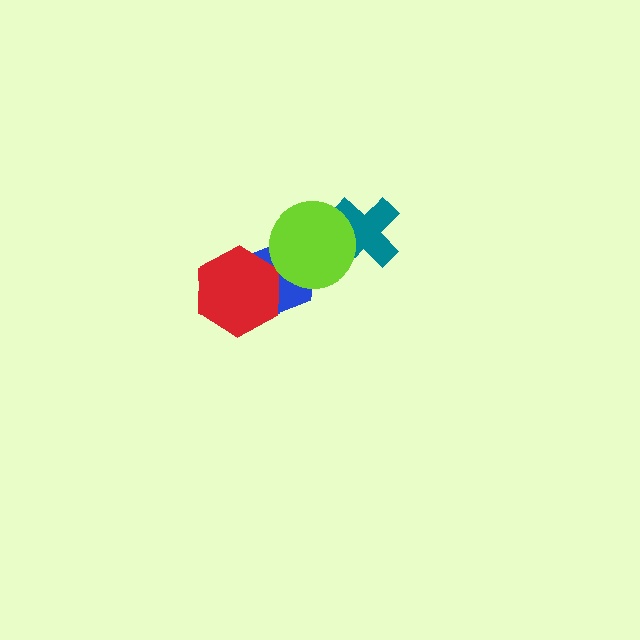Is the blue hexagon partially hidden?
Yes, it is partially covered by another shape.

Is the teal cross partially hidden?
Yes, it is partially covered by another shape.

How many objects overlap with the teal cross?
1 object overlaps with the teal cross.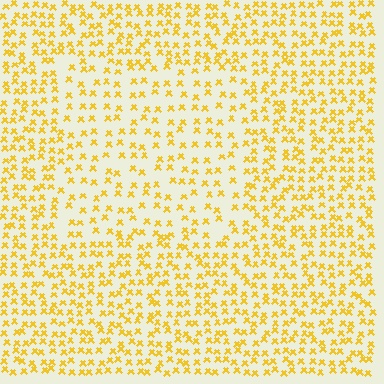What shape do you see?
I see a rectangle.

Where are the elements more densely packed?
The elements are more densely packed outside the rectangle boundary.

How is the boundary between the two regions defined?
The boundary is defined by a change in element density (approximately 1.7x ratio). All elements are the same color, size, and shape.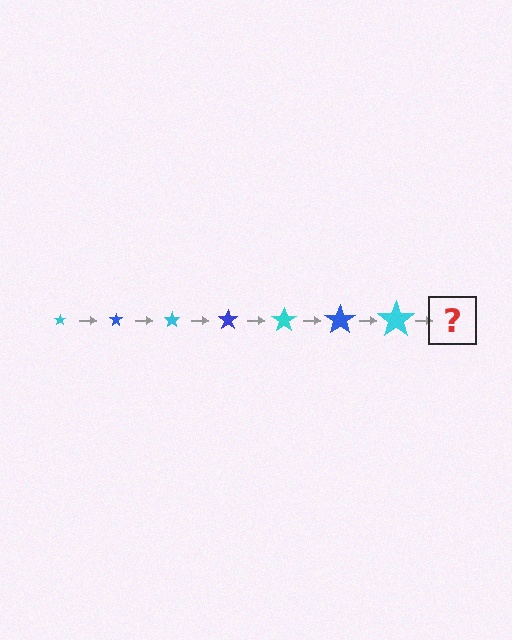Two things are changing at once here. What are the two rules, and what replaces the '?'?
The two rules are that the star grows larger each step and the color cycles through cyan and blue. The '?' should be a blue star, larger than the previous one.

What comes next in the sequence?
The next element should be a blue star, larger than the previous one.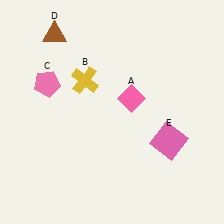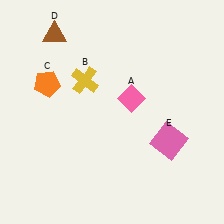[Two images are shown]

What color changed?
The pentagon (C) changed from pink in Image 1 to orange in Image 2.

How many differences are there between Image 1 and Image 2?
There is 1 difference between the two images.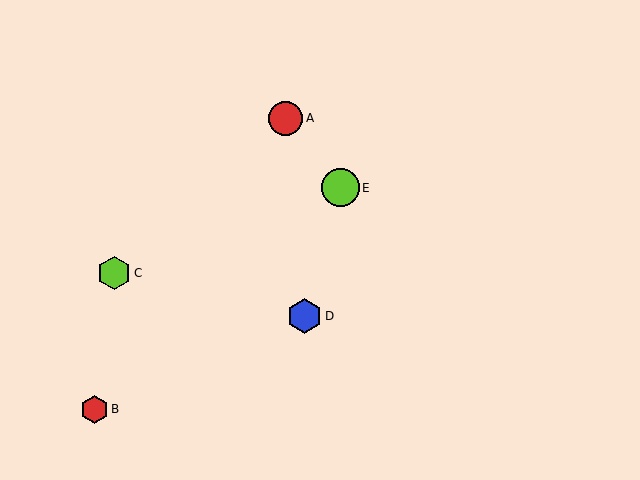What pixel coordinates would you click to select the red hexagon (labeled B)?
Click at (94, 409) to select the red hexagon B.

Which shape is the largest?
The lime circle (labeled E) is the largest.